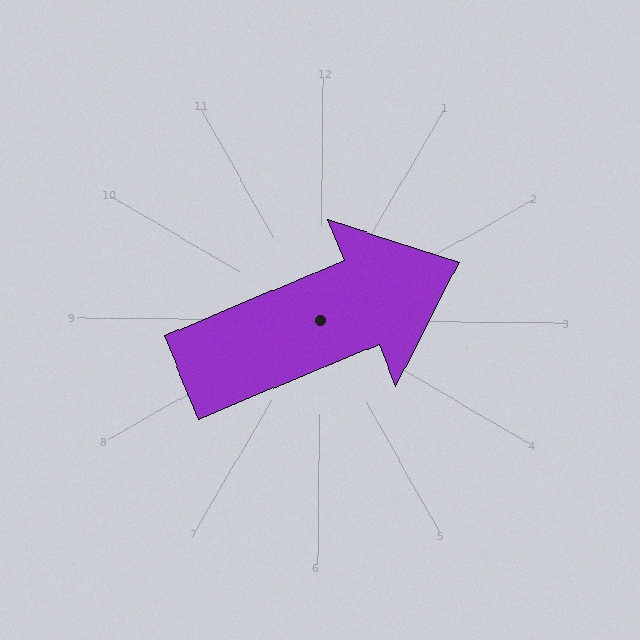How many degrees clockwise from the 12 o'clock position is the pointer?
Approximately 67 degrees.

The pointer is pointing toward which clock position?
Roughly 2 o'clock.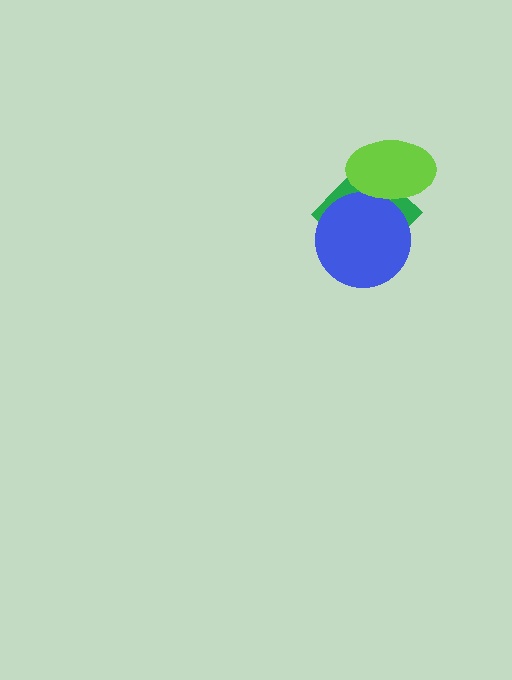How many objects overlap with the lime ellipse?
2 objects overlap with the lime ellipse.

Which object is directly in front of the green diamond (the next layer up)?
The blue circle is directly in front of the green diamond.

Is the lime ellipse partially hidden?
No, no other shape covers it.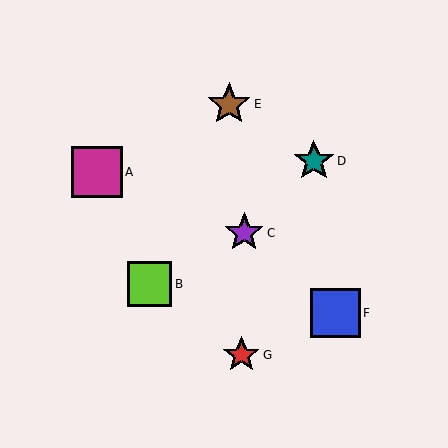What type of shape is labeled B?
Shape B is a lime square.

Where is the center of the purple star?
The center of the purple star is at (244, 233).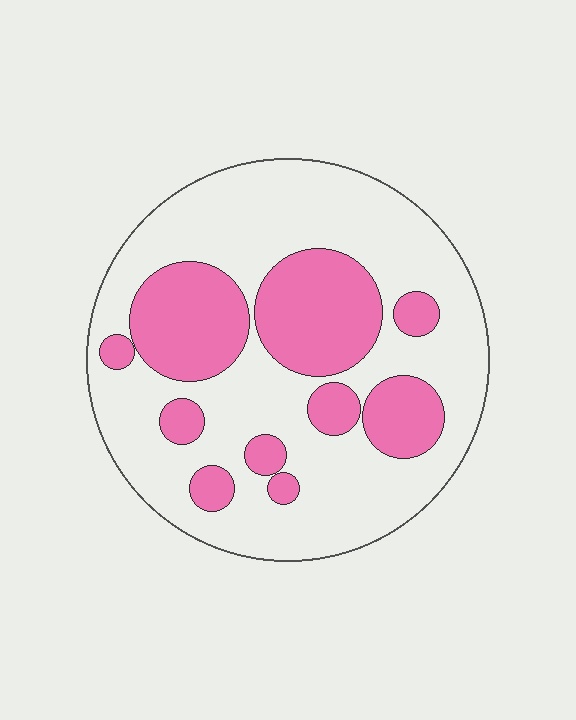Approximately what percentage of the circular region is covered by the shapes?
Approximately 30%.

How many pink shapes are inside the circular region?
10.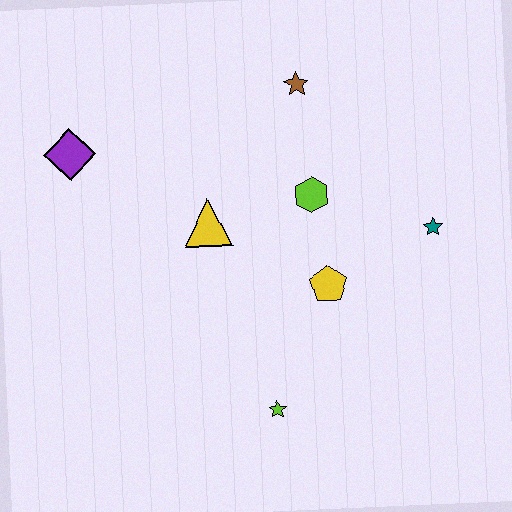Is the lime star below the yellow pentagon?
Yes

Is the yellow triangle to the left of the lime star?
Yes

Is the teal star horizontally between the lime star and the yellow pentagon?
No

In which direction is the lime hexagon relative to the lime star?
The lime hexagon is above the lime star.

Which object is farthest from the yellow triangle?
The teal star is farthest from the yellow triangle.